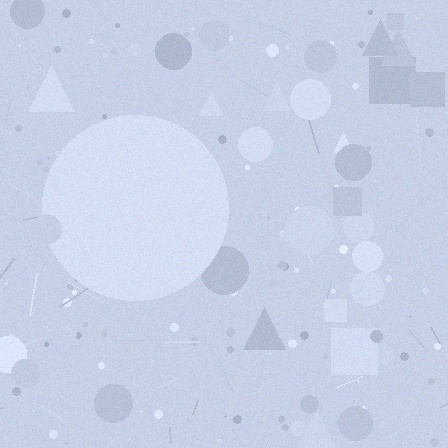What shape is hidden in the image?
A circle is hidden in the image.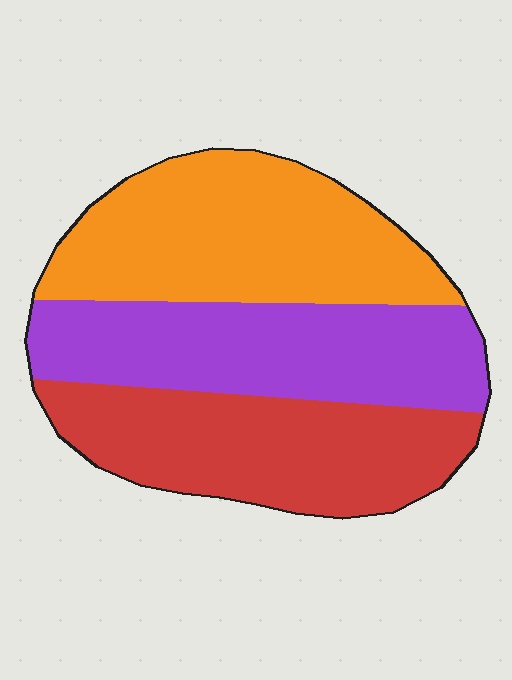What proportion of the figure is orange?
Orange takes up about three eighths (3/8) of the figure.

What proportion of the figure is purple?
Purple covers roughly 35% of the figure.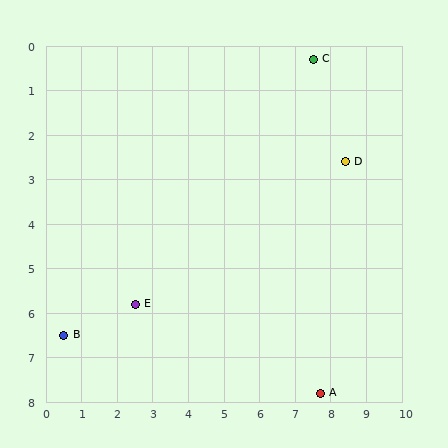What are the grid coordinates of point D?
Point D is at approximately (8.4, 2.6).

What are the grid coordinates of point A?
Point A is at approximately (7.7, 7.8).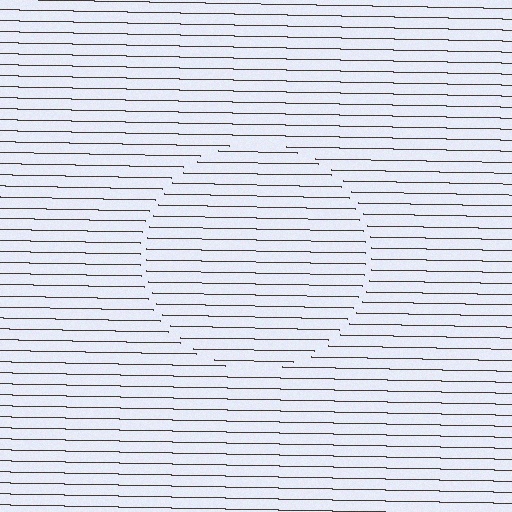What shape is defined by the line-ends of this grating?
An illusory circle. The interior of the shape contains the same grating, shifted by half a period — the contour is defined by the phase discontinuity where line-ends from the inner and outer gratings abut.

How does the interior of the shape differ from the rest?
The interior of the shape contains the same grating, shifted by half a period — the contour is defined by the phase discontinuity where line-ends from the inner and outer gratings abut.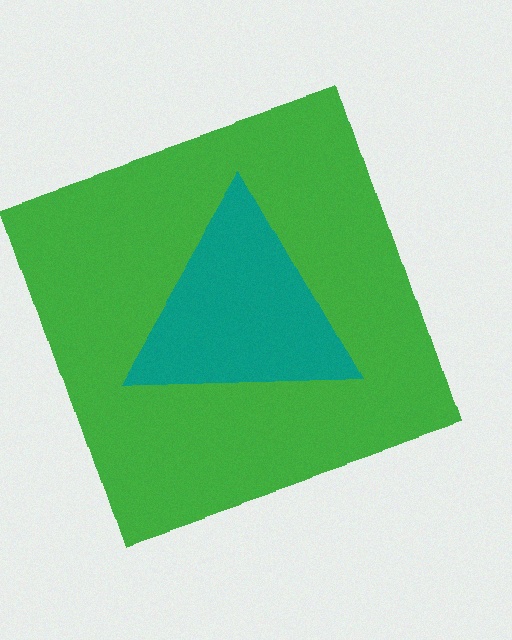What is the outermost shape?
The green square.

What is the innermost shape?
The teal triangle.